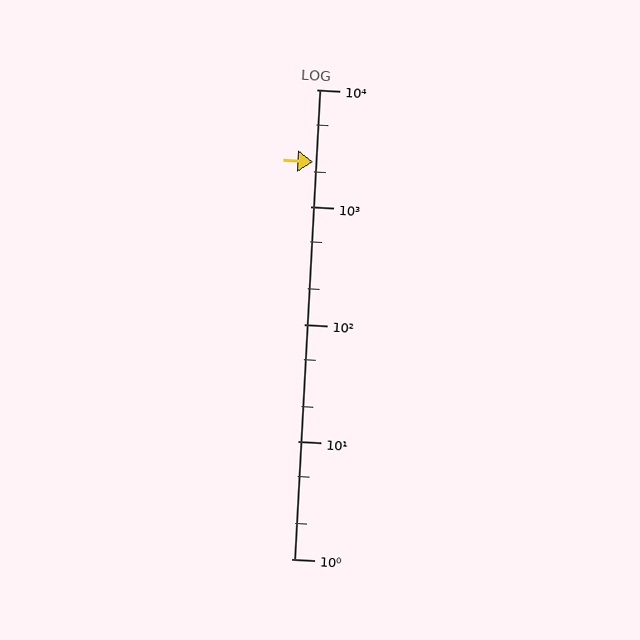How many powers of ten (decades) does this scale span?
The scale spans 4 decades, from 1 to 10000.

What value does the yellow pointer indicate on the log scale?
The pointer indicates approximately 2400.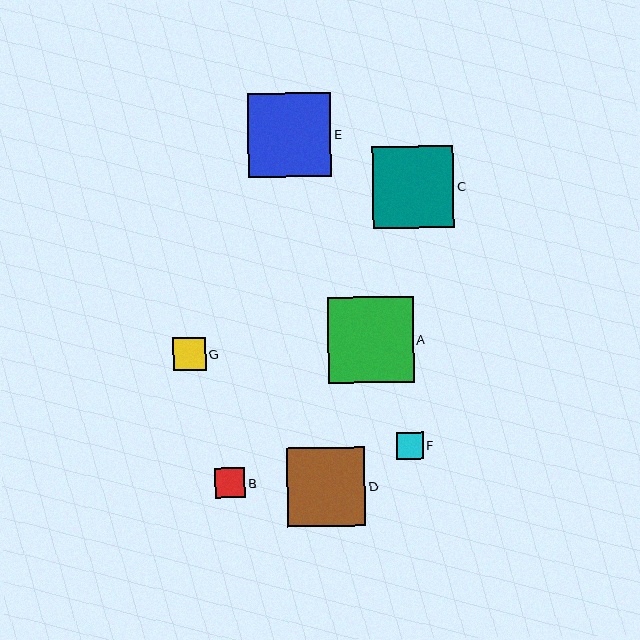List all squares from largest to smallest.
From largest to smallest: A, E, C, D, G, B, F.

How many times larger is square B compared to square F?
Square B is approximately 1.1 times the size of square F.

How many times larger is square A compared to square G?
Square A is approximately 2.6 times the size of square G.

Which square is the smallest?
Square F is the smallest with a size of approximately 27 pixels.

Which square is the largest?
Square A is the largest with a size of approximately 86 pixels.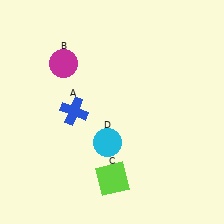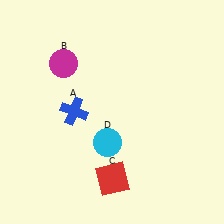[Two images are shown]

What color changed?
The square (C) changed from lime in Image 1 to red in Image 2.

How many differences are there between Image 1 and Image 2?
There is 1 difference between the two images.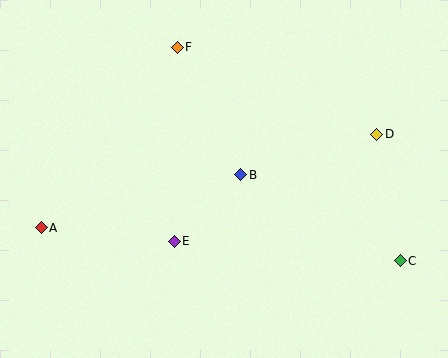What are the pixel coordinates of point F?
Point F is at (177, 47).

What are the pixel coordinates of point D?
Point D is at (377, 134).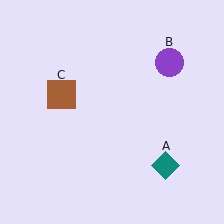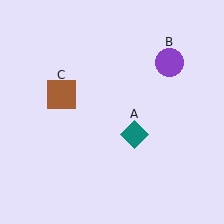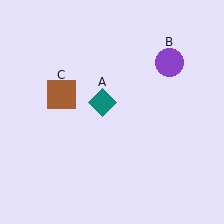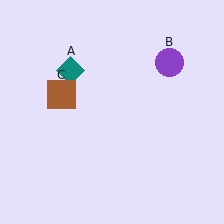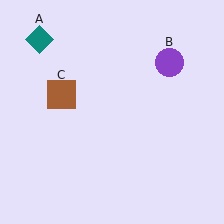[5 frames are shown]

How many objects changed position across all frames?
1 object changed position: teal diamond (object A).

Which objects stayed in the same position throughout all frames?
Purple circle (object B) and brown square (object C) remained stationary.